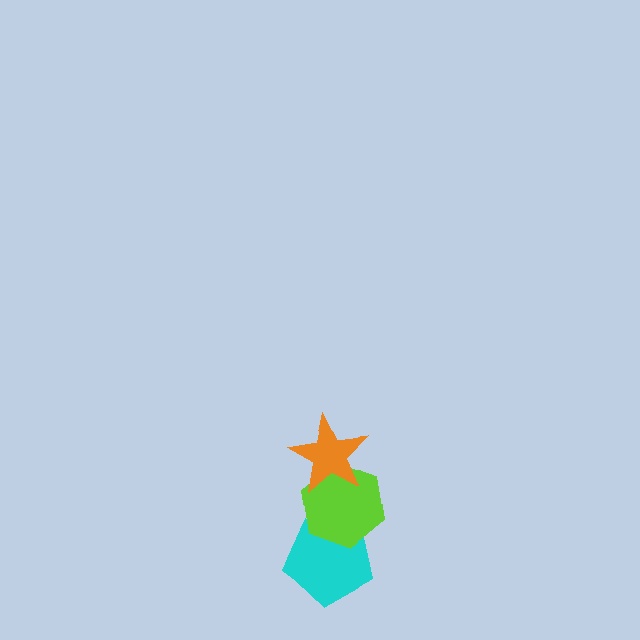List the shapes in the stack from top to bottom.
From top to bottom: the orange star, the lime hexagon, the cyan pentagon.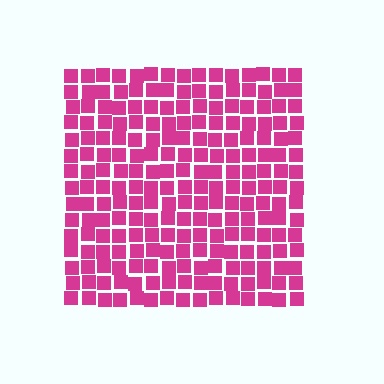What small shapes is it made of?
It is made of small squares.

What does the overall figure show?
The overall figure shows a square.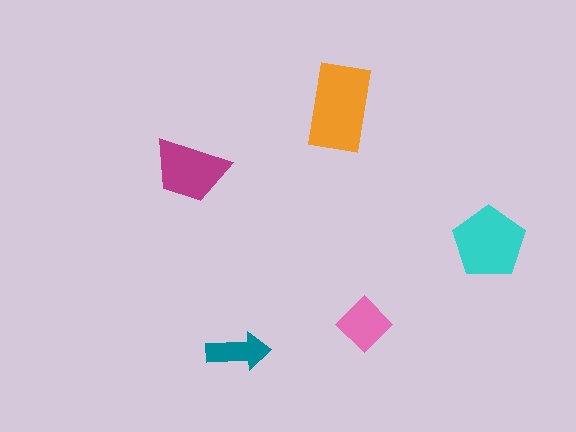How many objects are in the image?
There are 5 objects in the image.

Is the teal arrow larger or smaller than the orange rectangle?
Smaller.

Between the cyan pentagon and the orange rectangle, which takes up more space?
The orange rectangle.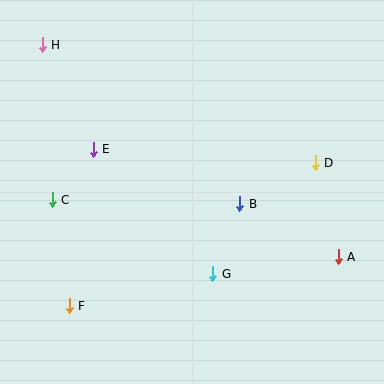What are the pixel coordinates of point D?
Point D is at (315, 163).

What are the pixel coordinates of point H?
Point H is at (42, 45).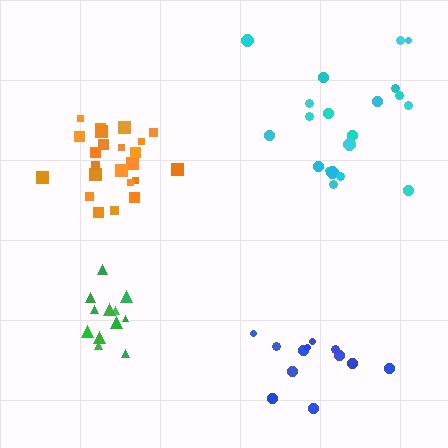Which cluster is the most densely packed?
Green.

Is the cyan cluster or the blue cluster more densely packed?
Blue.